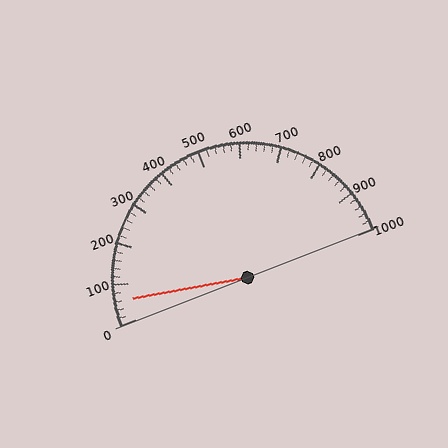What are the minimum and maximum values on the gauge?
The gauge ranges from 0 to 1000.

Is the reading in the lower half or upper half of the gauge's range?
The reading is in the lower half of the range (0 to 1000).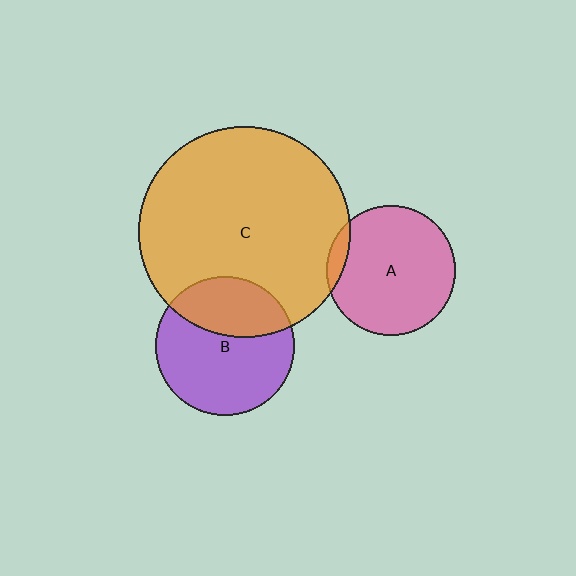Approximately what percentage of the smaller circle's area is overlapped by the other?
Approximately 5%.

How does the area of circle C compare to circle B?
Approximately 2.3 times.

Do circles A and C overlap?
Yes.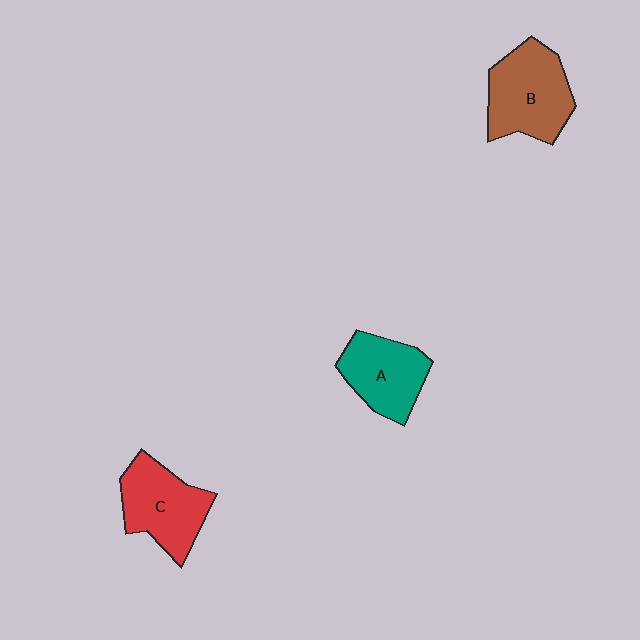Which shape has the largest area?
Shape B (brown).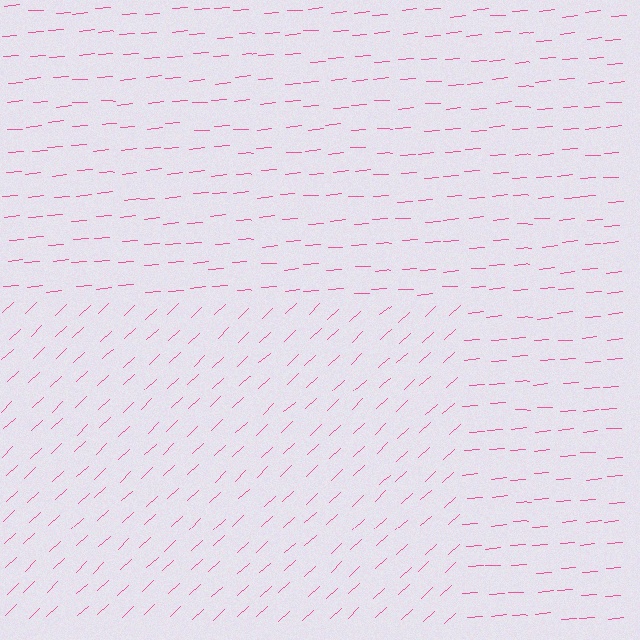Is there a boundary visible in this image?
Yes, there is a texture boundary formed by a change in line orientation.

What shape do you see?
I see a rectangle.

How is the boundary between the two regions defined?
The boundary is defined purely by a change in line orientation (approximately 39 degrees difference). All lines are the same color and thickness.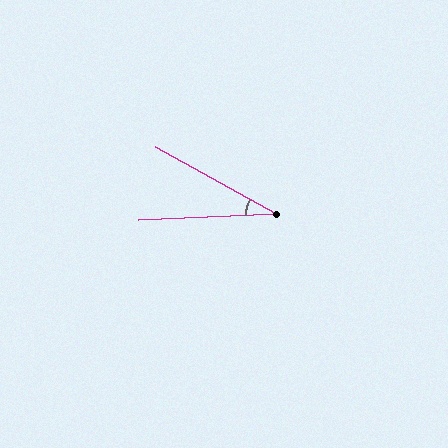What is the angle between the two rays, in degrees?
Approximately 31 degrees.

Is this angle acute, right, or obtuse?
It is acute.